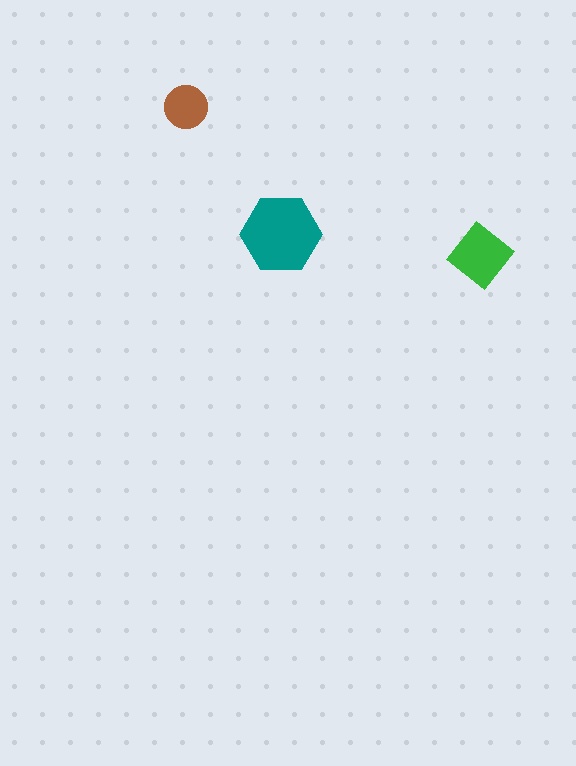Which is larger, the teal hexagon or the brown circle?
The teal hexagon.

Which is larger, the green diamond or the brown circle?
The green diamond.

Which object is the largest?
The teal hexagon.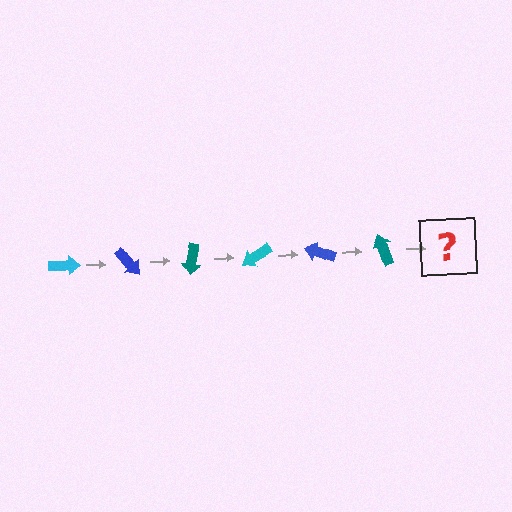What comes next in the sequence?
The next element should be a cyan arrow, rotated 300 degrees from the start.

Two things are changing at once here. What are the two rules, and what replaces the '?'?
The two rules are that it rotates 50 degrees each step and the color cycles through cyan, blue, and teal. The '?' should be a cyan arrow, rotated 300 degrees from the start.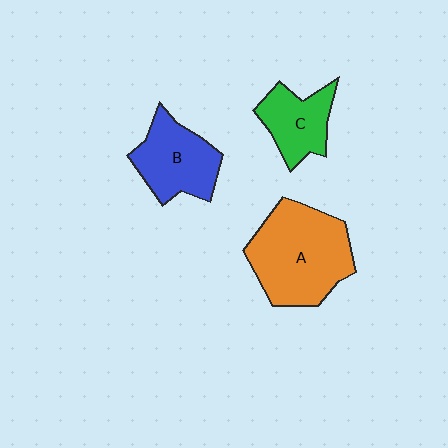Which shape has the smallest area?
Shape C (green).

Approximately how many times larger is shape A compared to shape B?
Approximately 1.5 times.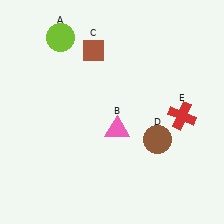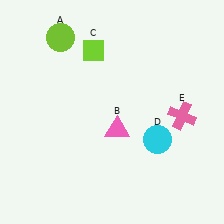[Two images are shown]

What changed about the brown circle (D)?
In Image 1, D is brown. In Image 2, it changed to cyan.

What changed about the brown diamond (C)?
In Image 1, C is brown. In Image 2, it changed to lime.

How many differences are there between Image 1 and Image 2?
There are 3 differences between the two images.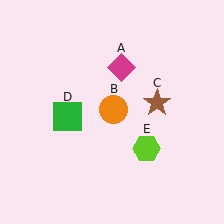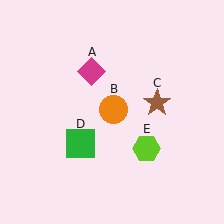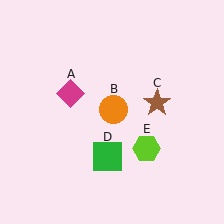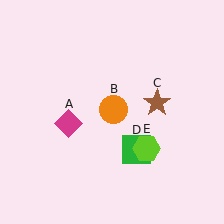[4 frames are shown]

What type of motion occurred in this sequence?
The magenta diamond (object A), green square (object D) rotated counterclockwise around the center of the scene.